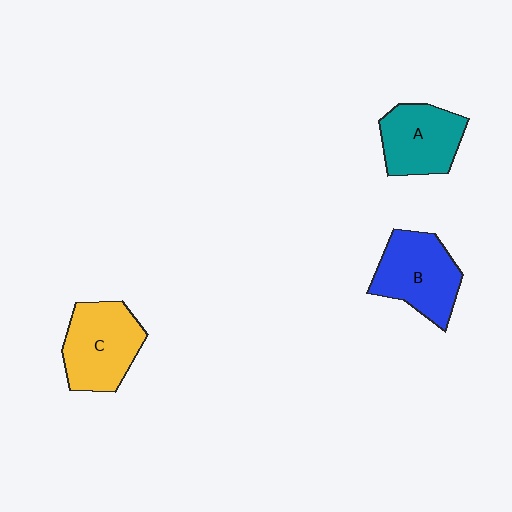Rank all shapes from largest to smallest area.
From largest to smallest: C (yellow), B (blue), A (teal).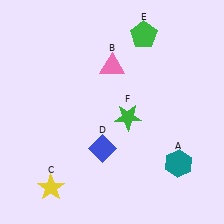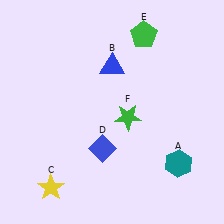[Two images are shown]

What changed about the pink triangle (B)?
In Image 1, B is pink. In Image 2, it changed to blue.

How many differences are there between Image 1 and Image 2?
There is 1 difference between the two images.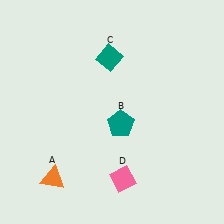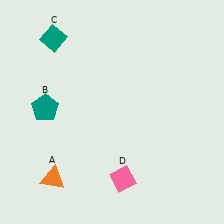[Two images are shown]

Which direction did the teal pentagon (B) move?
The teal pentagon (B) moved left.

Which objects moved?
The objects that moved are: the teal pentagon (B), the teal diamond (C).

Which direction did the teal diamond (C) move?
The teal diamond (C) moved left.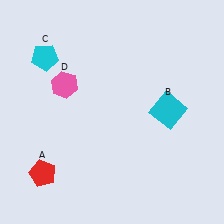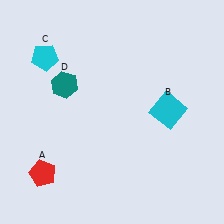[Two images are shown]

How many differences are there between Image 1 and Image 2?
There is 1 difference between the two images.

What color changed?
The hexagon (D) changed from pink in Image 1 to teal in Image 2.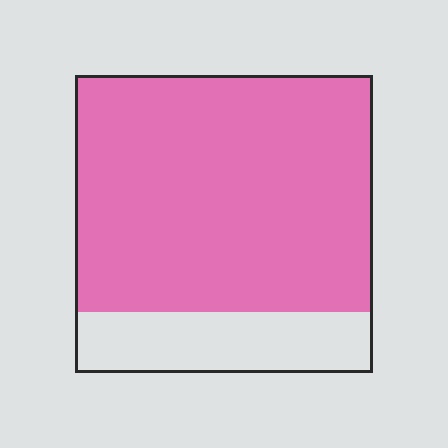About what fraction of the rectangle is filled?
About four fifths (4/5).